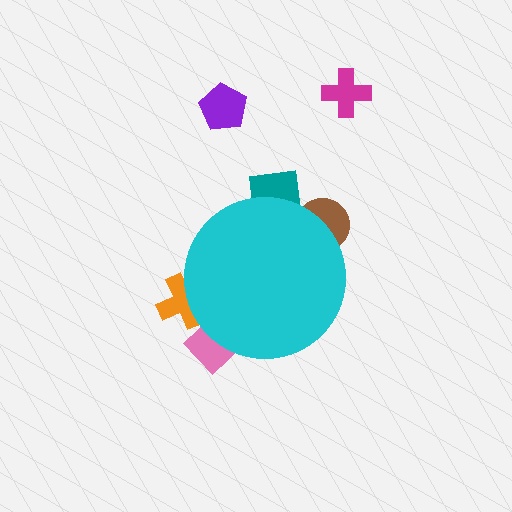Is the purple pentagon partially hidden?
No, the purple pentagon is fully visible.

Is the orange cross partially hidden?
Yes, the orange cross is partially hidden behind the cyan circle.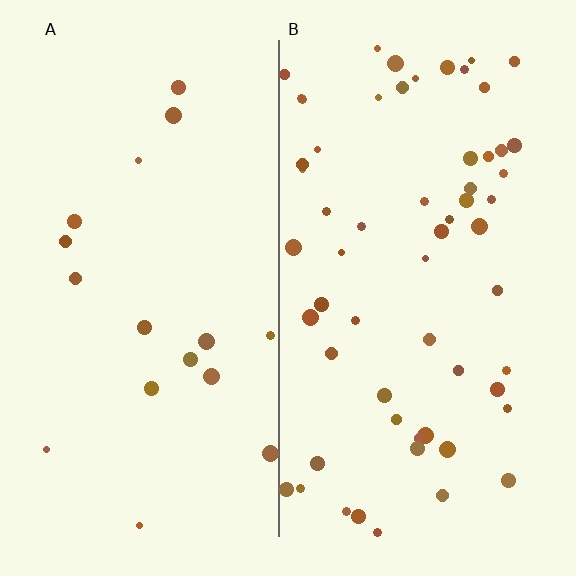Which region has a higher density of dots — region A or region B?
B (the right).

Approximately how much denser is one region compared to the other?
Approximately 3.5× — region B over region A.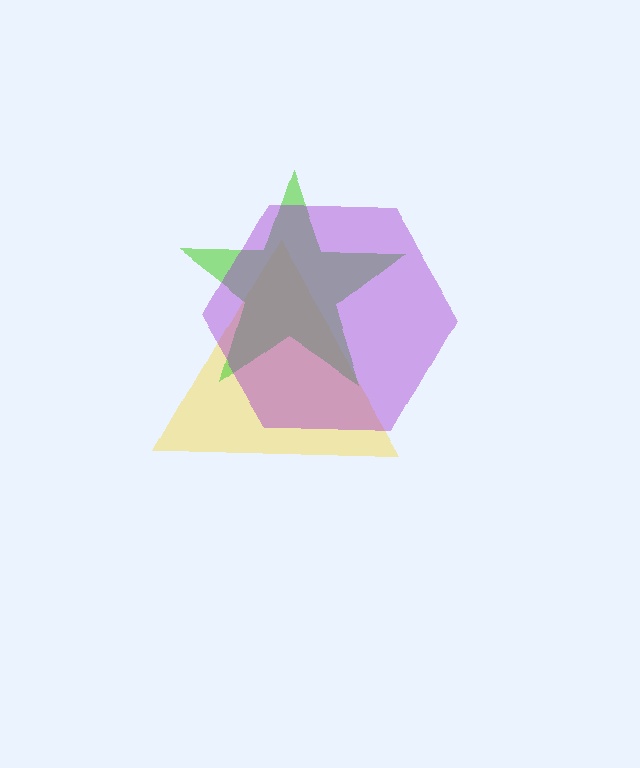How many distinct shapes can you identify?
There are 3 distinct shapes: a yellow triangle, a lime star, a purple hexagon.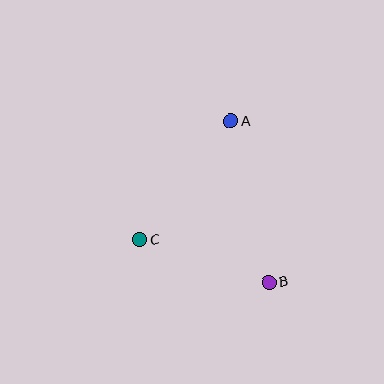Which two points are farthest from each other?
Points A and B are farthest from each other.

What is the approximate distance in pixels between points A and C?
The distance between A and C is approximately 150 pixels.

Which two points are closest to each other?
Points B and C are closest to each other.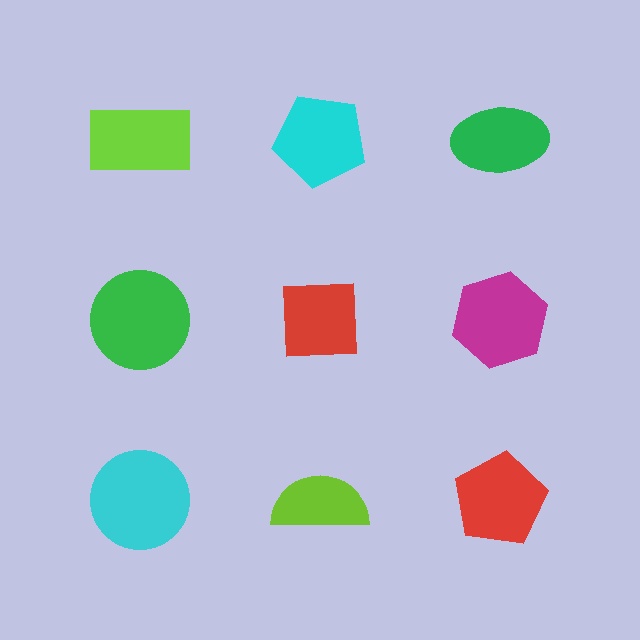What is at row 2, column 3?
A magenta hexagon.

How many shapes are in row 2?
3 shapes.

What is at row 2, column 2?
A red square.